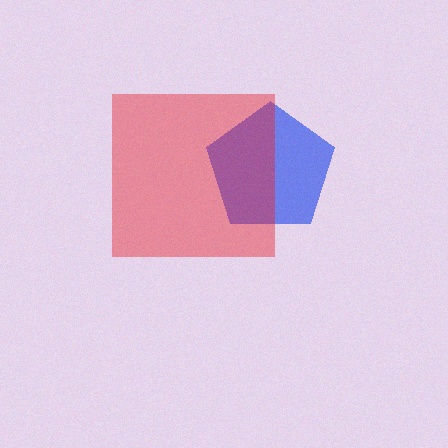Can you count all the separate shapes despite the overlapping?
Yes, there are 2 separate shapes.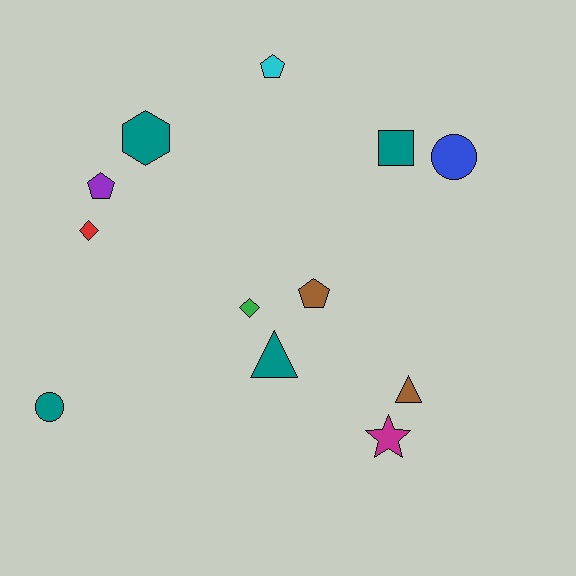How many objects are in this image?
There are 12 objects.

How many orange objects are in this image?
There are no orange objects.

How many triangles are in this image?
There are 2 triangles.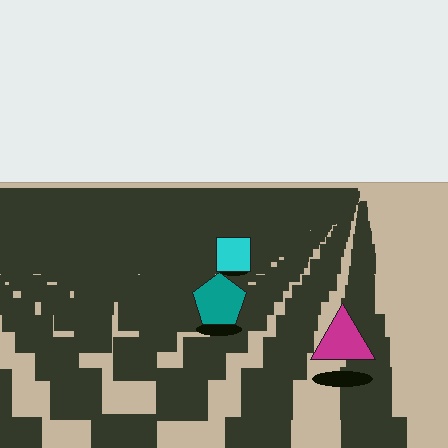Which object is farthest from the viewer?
The cyan square is farthest from the viewer. It appears smaller and the ground texture around it is denser.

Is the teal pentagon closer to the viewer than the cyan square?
Yes. The teal pentagon is closer — you can tell from the texture gradient: the ground texture is coarser near it.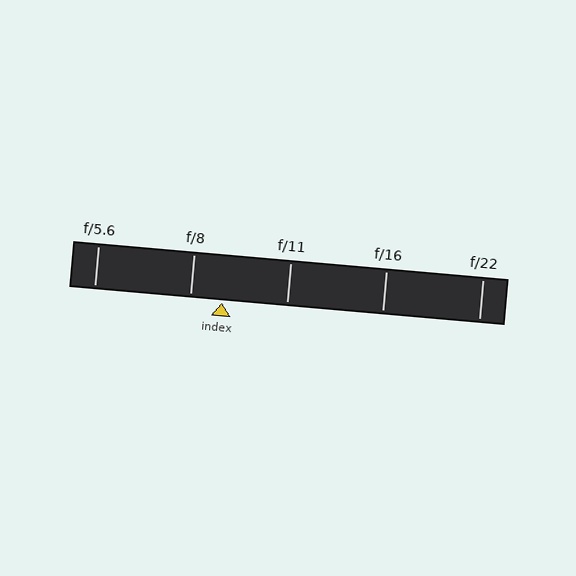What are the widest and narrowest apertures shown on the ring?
The widest aperture shown is f/5.6 and the narrowest is f/22.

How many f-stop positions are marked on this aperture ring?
There are 5 f-stop positions marked.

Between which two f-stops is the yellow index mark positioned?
The index mark is between f/8 and f/11.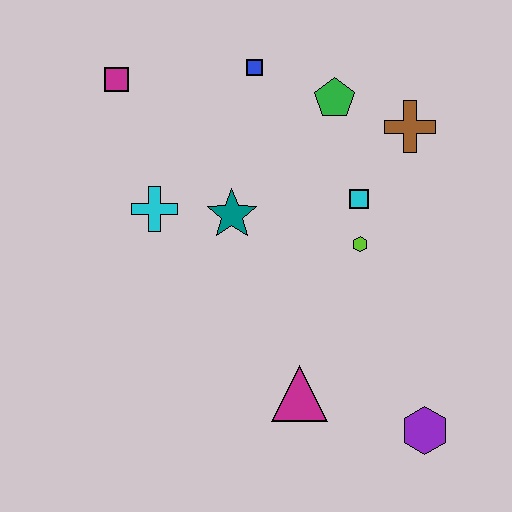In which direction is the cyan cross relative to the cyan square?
The cyan cross is to the left of the cyan square.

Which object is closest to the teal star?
The cyan cross is closest to the teal star.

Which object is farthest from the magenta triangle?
The magenta square is farthest from the magenta triangle.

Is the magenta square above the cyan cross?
Yes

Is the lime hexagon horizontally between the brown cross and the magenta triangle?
Yes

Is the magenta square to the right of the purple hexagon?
No